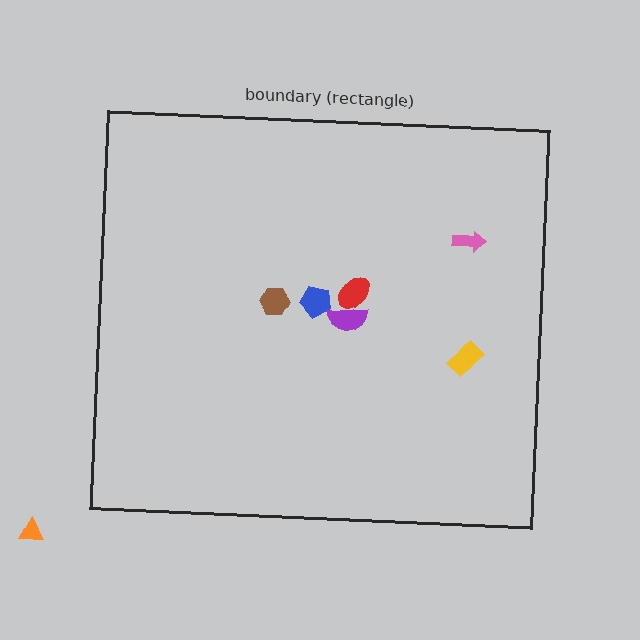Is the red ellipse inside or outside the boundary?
Inside.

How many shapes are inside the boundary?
6 inside, 1 outside.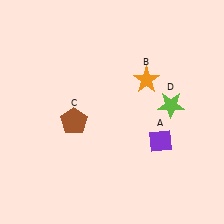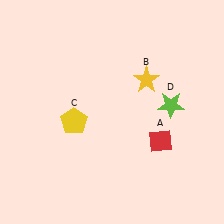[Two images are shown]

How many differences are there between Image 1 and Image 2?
There are 3 differences between the two images.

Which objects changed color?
A changed from purple to red. B changed from orange to yellow. C changed from brown to yellow.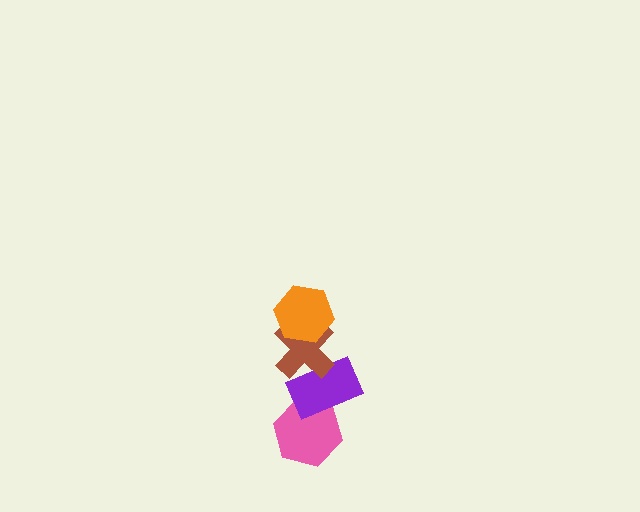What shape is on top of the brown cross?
The orange hexagon is on top of the brown cross.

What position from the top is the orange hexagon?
The orange hexagon is 1st from the top.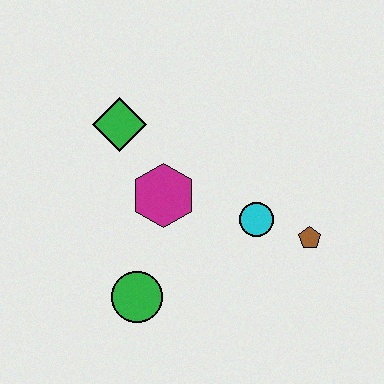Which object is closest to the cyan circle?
The brown pentagon is closest to the cyan circle.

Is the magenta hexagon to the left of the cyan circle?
Yes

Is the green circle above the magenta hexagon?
No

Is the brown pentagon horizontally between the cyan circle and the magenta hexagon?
No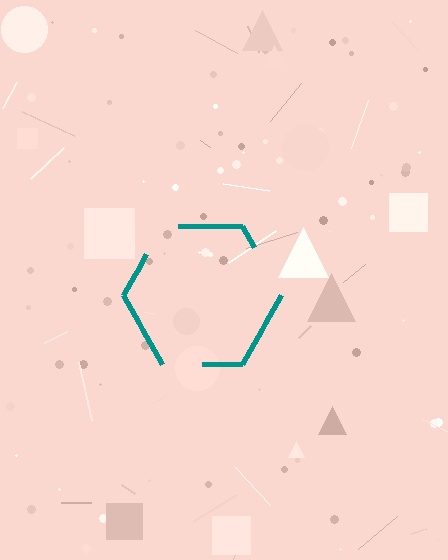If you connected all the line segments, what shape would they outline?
They would outline a hexagon.